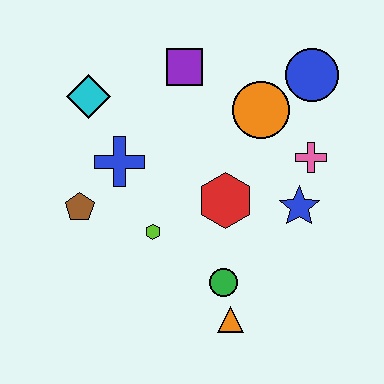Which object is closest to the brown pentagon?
The blue cross is closest to the brown pentagon.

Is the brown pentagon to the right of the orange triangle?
No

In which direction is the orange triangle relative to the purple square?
The orange triangle is below the purple square.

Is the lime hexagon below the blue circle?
Yes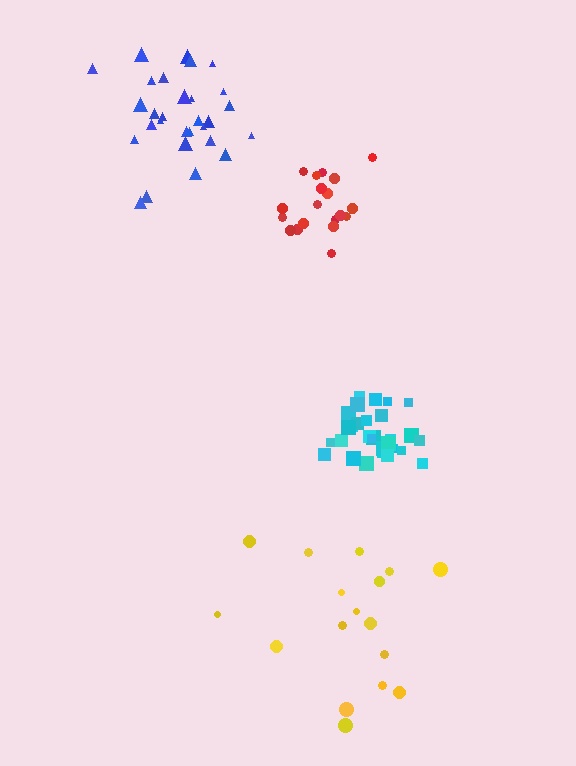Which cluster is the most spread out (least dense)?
Yellow.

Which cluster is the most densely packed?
Cyan.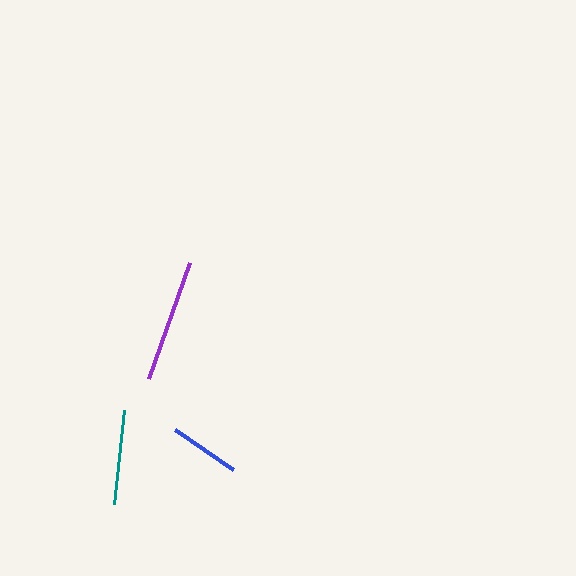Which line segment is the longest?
The purple line is the longest at approximately 123 pixels.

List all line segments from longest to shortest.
From longest to shortest: purple, teal, blue.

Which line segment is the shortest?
The blue line is the shortest at approximately 70 pixels.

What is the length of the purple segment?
The purple segment is approximately 123 pixels long.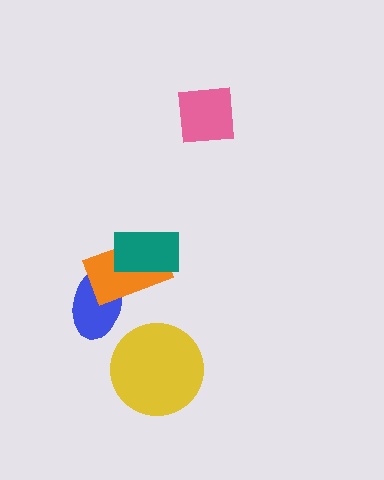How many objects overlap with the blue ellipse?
1 object overlaps with the blue ellipse.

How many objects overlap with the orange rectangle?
2 objects overlap with the orange rectangle.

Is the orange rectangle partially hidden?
Yes, it is partially covered by another shape.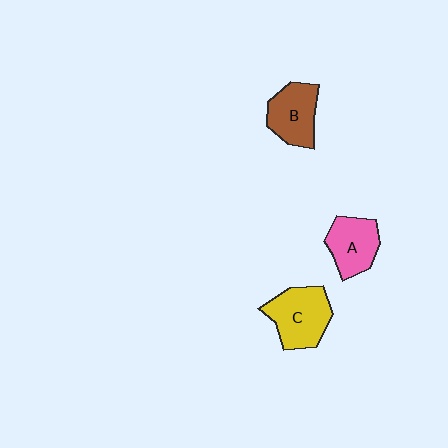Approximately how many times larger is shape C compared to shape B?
Approximately 1.2 times.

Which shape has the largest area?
Shape C (yellow).